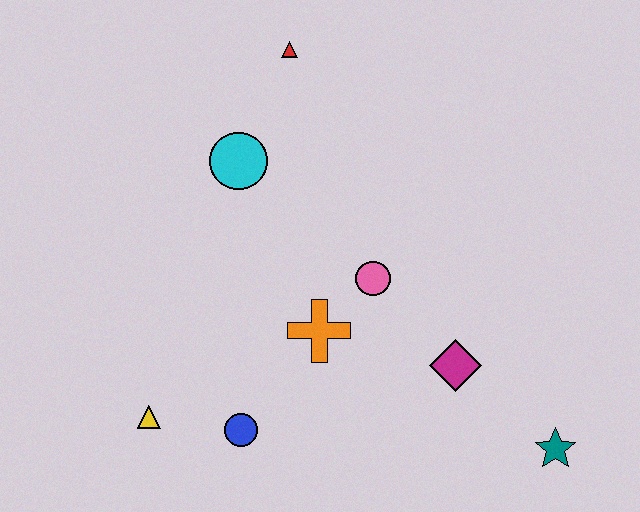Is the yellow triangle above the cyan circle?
No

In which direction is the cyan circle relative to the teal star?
The cyan circle is to the left of the teal star.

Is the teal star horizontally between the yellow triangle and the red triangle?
No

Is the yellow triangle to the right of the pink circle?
No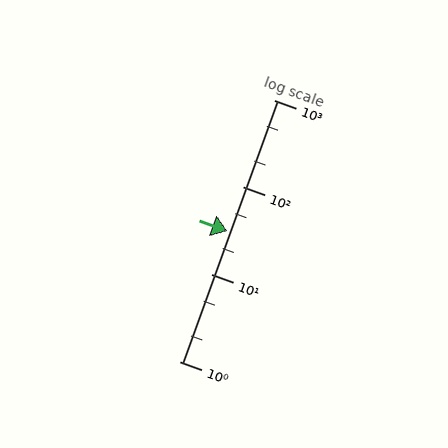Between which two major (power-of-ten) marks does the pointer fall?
The pointer is between 10 and 100.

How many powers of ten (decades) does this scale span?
The scale spans 3 decades, from 1 to 1000.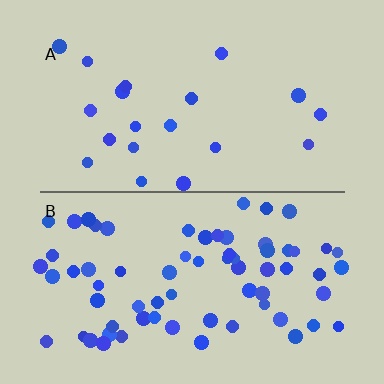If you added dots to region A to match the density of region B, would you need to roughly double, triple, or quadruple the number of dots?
Approximately triple.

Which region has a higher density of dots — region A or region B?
B (the bottom).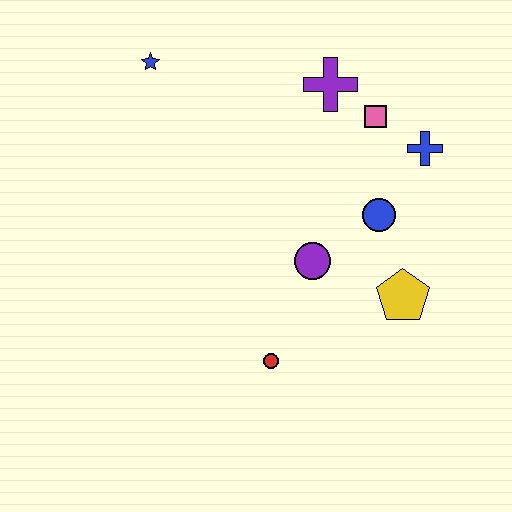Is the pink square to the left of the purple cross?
No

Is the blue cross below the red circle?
No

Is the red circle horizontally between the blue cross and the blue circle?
No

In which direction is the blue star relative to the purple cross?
The blue star is to the left of the purple cross.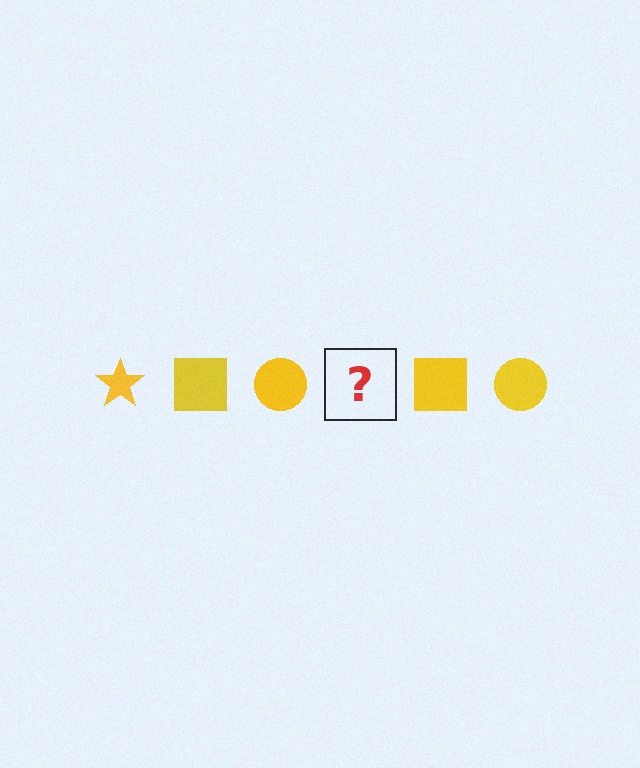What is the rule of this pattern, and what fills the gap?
The rule is that the pattern cycles through star, square, circle shapes in yellow. The gap should be filled with a yellow star.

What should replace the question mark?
The question mark should be replaced with a yellow star.